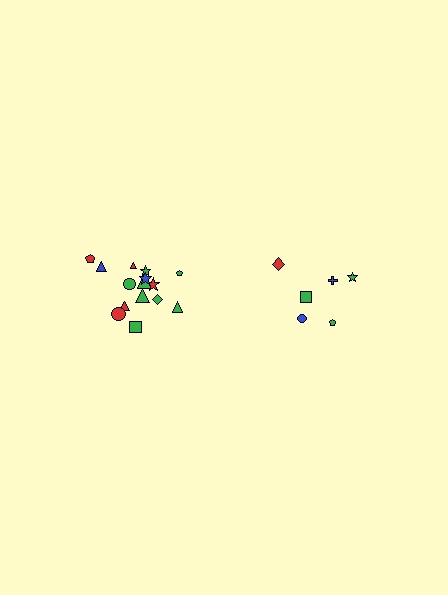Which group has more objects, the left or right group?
The left group.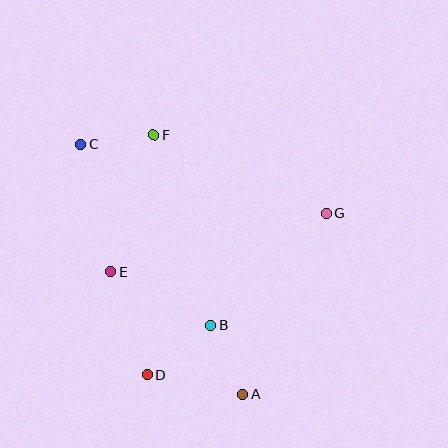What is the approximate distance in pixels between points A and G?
The distance between A and G is approximately 200 pixels.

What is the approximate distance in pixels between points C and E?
The distance between C and E is approximately 131 pixels.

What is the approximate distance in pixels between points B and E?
The distance between B and E is approximately 114 pixels.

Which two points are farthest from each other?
Points A and C are farthest from each other.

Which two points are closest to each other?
Points C and F are closest to each other.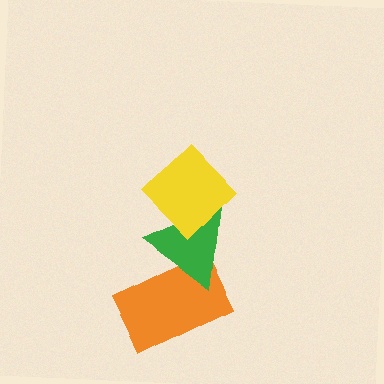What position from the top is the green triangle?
The green triangle is 2nd from the top.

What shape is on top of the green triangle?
The yellow diamond is on top of the green triangle.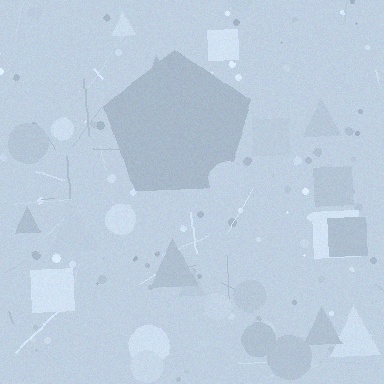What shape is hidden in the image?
A pentagon is hidden in the image.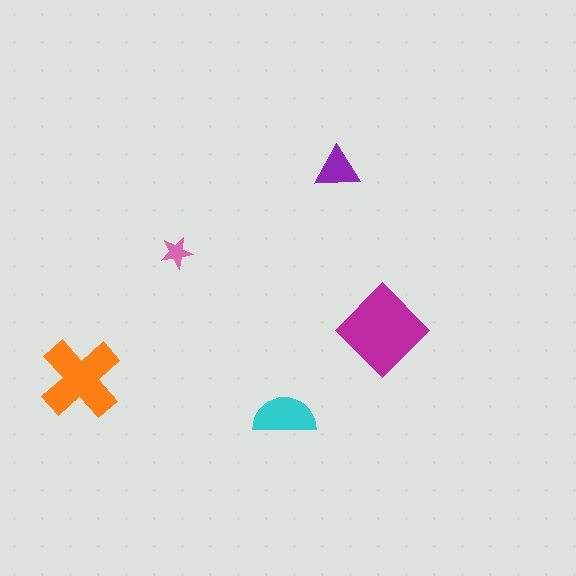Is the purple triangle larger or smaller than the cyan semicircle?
Smaller.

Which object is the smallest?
The pink star.